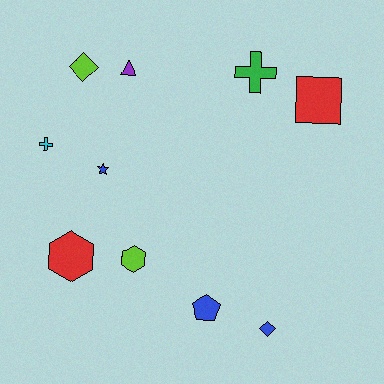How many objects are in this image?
There are 10 objects.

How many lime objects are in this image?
There are 2 lime objects.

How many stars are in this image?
There is 1 star.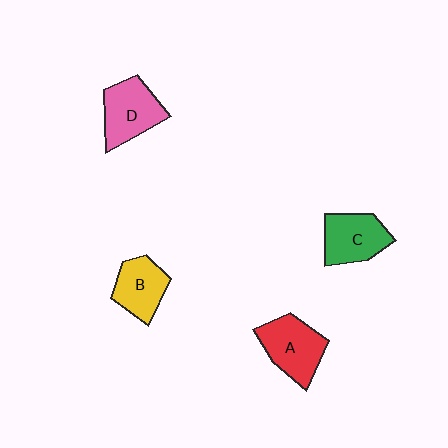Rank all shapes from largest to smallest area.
From largest to smallest: A (red), D (pink), C (green), B (yellow).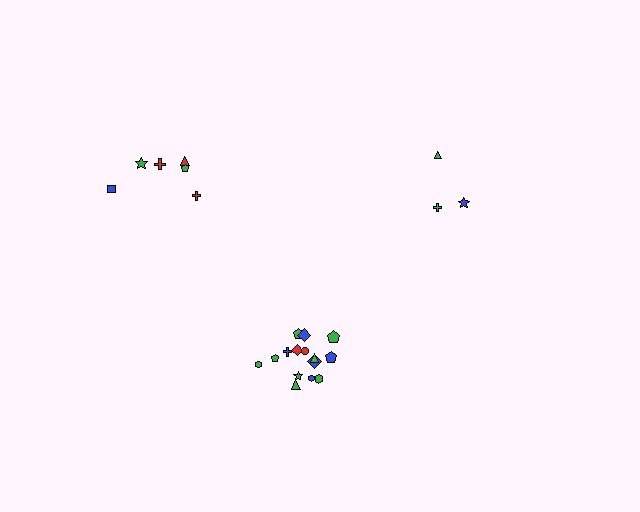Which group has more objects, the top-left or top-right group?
The top-left group.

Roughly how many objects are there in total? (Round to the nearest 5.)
Roughly 25 objects in total.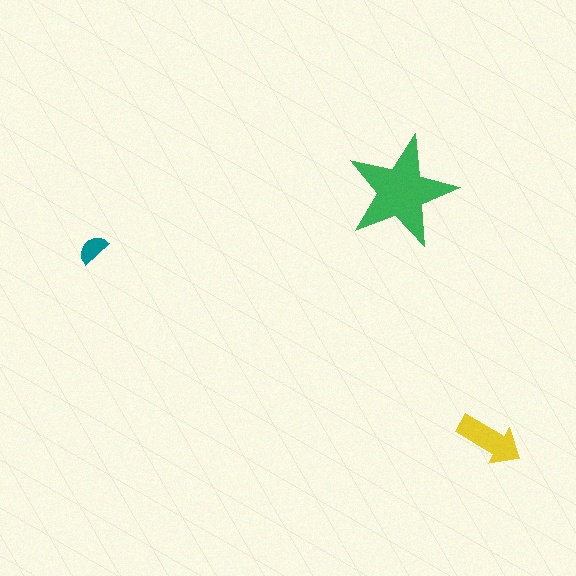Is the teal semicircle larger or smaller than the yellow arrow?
Smaller.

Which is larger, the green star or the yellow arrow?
The green star.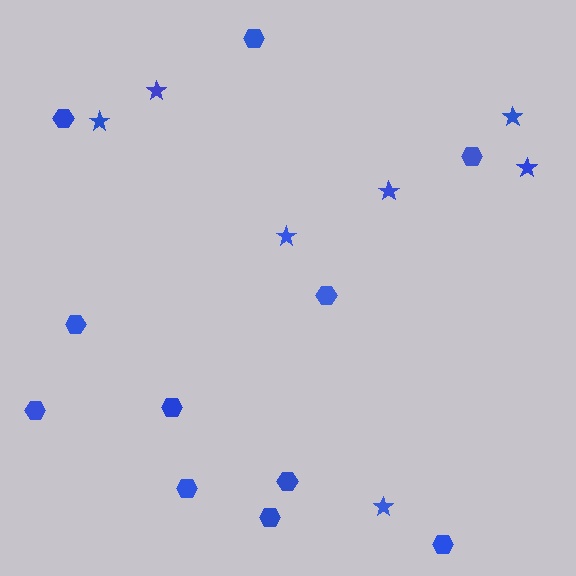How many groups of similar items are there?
There are 2 groups: one group of stars (7) and one group of hexagons (11).